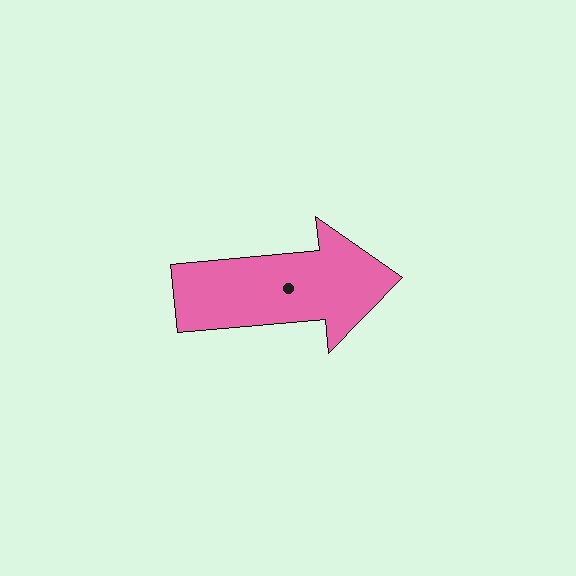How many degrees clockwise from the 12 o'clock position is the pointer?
Approximately 85 degrees.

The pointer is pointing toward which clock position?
Roughly 3 o'clock.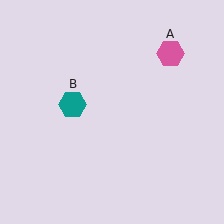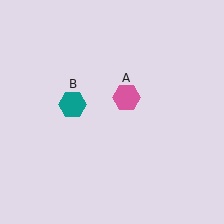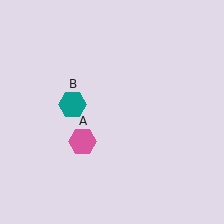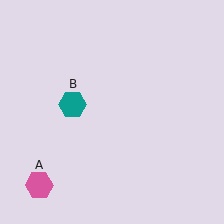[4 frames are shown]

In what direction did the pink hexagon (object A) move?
The pink hexagon (object A) moved down and to the left.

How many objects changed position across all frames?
1 object changed position: pink hexagon (object A).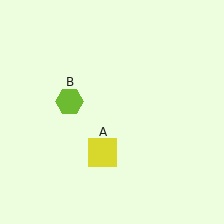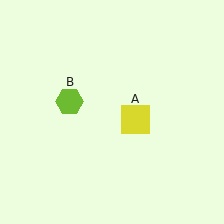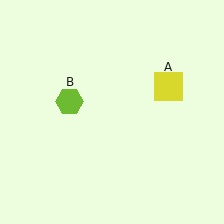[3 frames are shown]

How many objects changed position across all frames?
1 object changed position: yellow square (object A).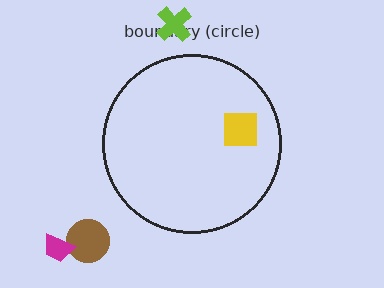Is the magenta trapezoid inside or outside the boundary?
Outside.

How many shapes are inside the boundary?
1 inside, 3 outside.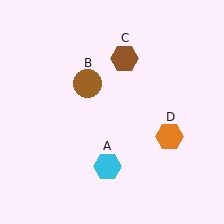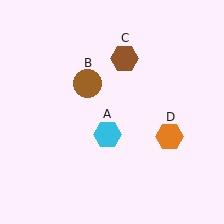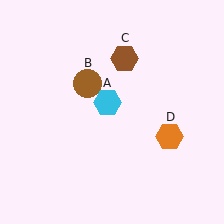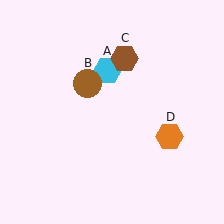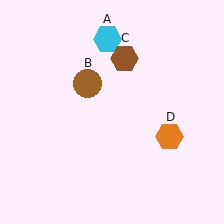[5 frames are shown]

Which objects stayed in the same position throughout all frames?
Brown circle (object B) and brown hexagon (object C) and orange hexagon (object D) remained stationary.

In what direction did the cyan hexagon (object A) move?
The cyan hexagon (object A) moved up.